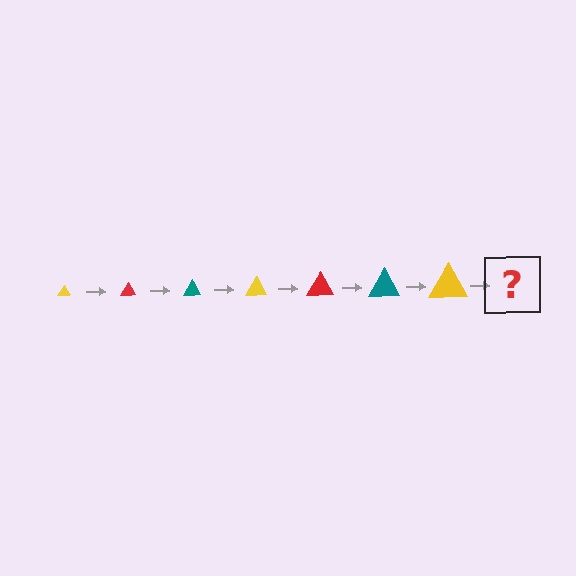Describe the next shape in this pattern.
It should be a red triangle, larger than the previous one.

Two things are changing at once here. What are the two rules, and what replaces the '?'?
The two rules are that the triangle grows larger each step and the color cycles through yellow, red, and teal. The '?' should be a red triangle, larger than the previous one.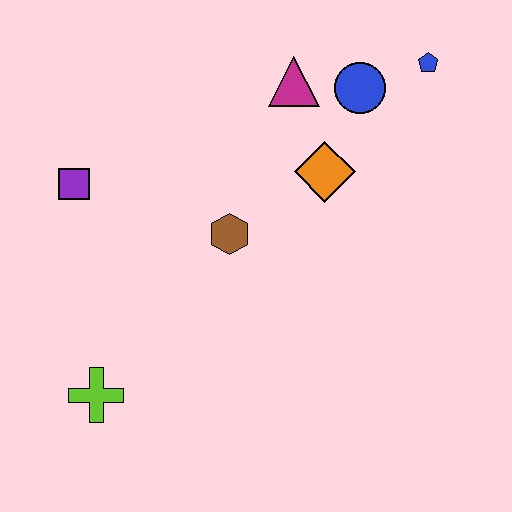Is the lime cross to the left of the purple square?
No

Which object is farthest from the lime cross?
The blue pentagon is farthest from the lime cross.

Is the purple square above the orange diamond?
No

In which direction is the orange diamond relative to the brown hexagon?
The orange diamond is to the right of the brown hexagon.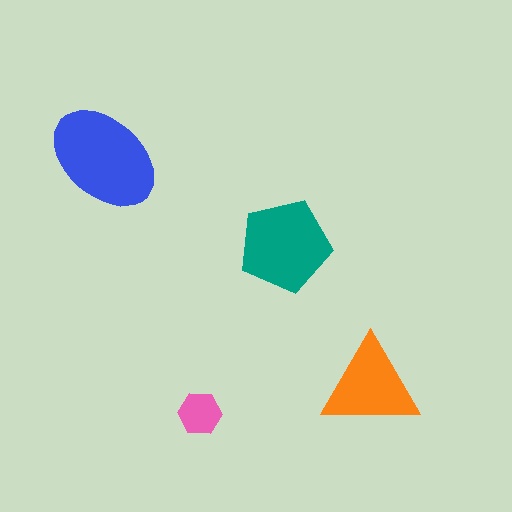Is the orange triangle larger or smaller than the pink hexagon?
Larger.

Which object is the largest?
The blue ellipse.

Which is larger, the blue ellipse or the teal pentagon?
The blue ellipse.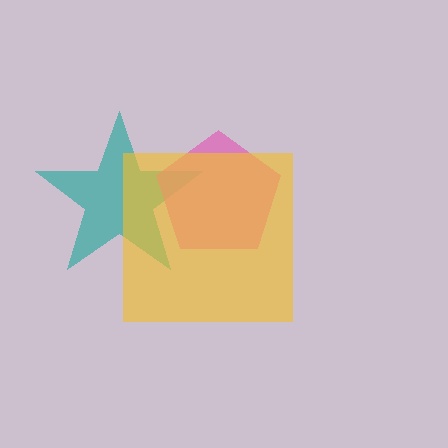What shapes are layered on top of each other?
The layered shapes are: a teal star, a pink pentagon, a yellow square.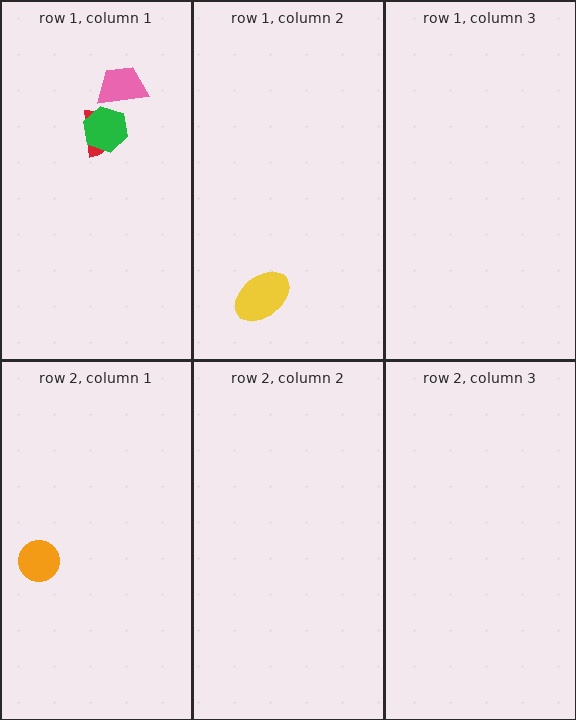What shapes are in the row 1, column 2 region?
The yellow ellipse.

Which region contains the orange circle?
The row 2, column 1 region.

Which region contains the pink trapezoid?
The row 1, column 1 region.